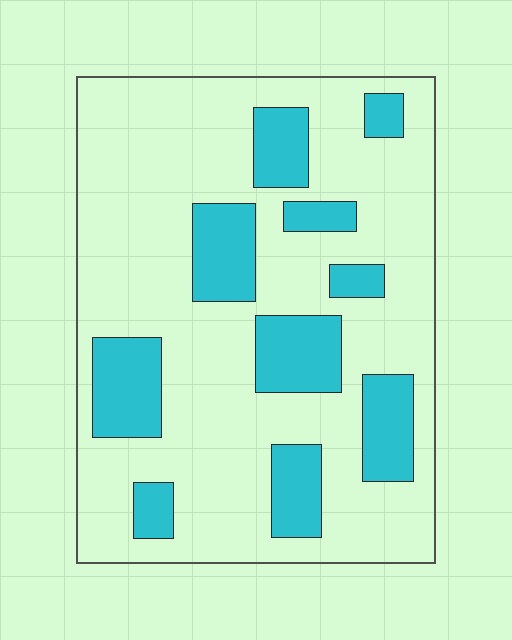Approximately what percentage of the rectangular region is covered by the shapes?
Approximately 25%.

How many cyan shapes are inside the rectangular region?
10.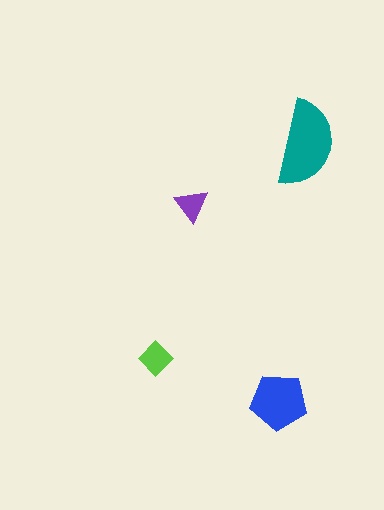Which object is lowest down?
The blue pentagon is bottommost.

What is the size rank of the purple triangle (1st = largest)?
4th.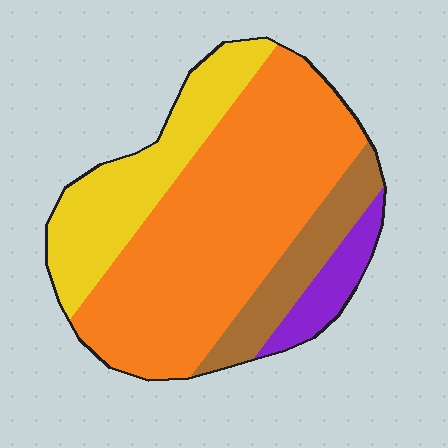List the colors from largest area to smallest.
From largest to smallest: orange, yellow, brown, purple.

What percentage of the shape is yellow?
Yellow takes up about one quarter (1/4) of the shape.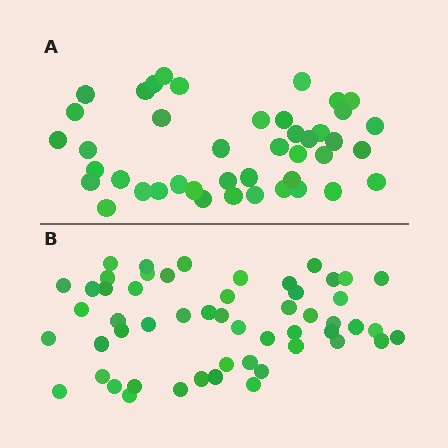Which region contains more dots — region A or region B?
Region B (the bottom region) has more dots.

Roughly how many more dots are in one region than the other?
Region B has roughly 10 or so more dots than region A.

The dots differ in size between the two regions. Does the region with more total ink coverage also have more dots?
No. Region A has more total ink coverage because its dots are larger, but region B actually contains more individual dots. Total area can be misleading — the number of items is what matters here.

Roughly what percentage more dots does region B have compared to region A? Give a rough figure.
About 25% more.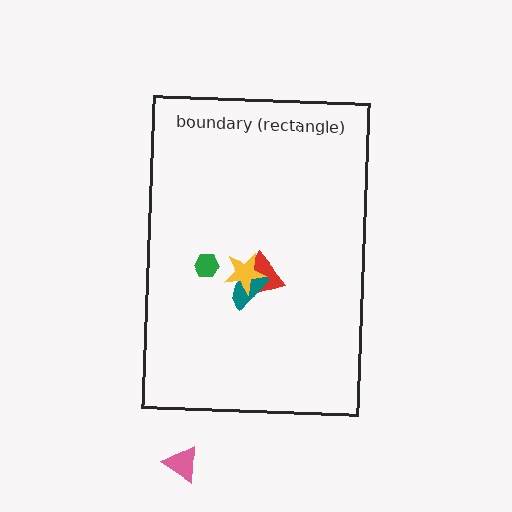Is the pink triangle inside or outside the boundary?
Outside.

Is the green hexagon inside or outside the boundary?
Inside.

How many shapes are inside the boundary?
4 inside, 1 outside.